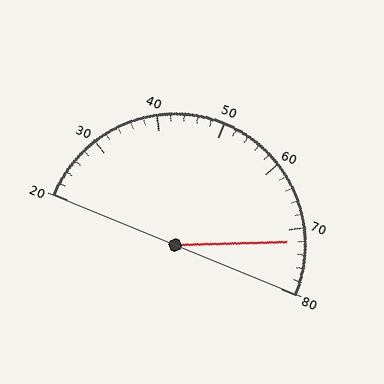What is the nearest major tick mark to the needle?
The nearest major tick mark is 70.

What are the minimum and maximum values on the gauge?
The gauge ranges from 20 to 80.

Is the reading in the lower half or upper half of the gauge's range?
The reading is in the upper half of the range (20 to 80).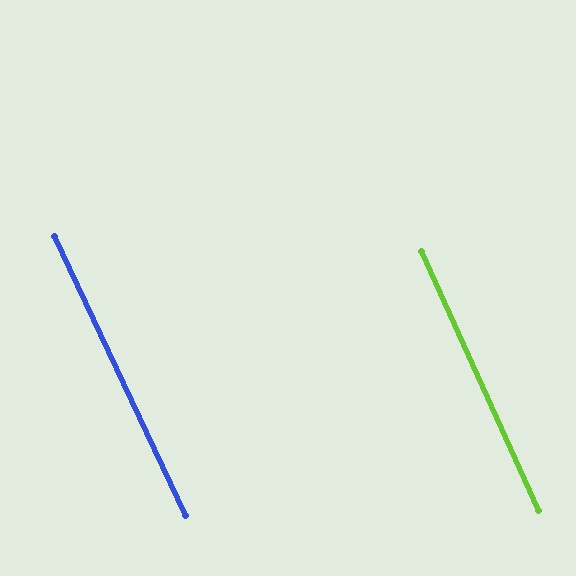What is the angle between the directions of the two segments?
Approximately 1 degree.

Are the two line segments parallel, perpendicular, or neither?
Parallel — their directions differ by only 0.8°.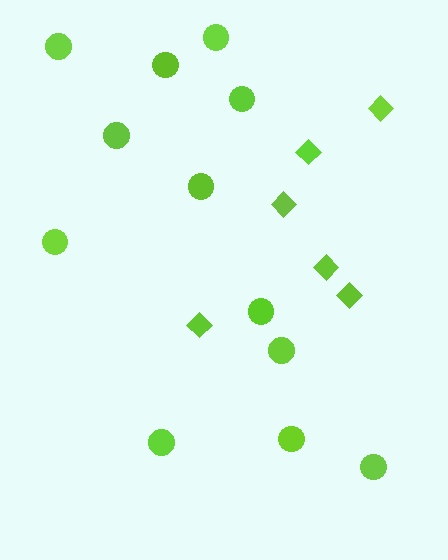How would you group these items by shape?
There are 2 groups: one group of circles (12) and one group of diamonds (6).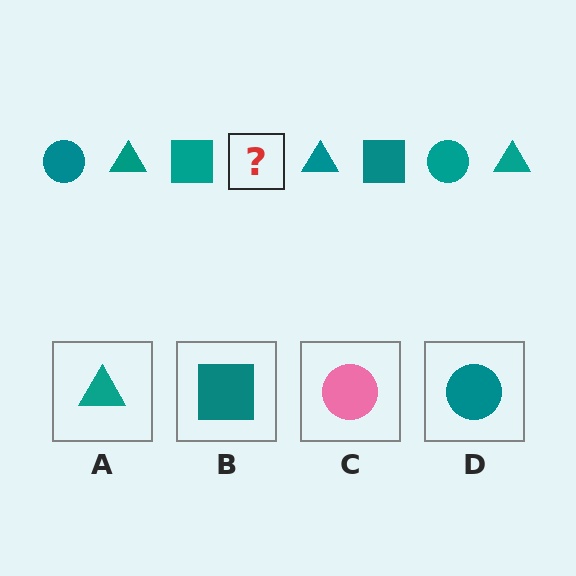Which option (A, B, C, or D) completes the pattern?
D.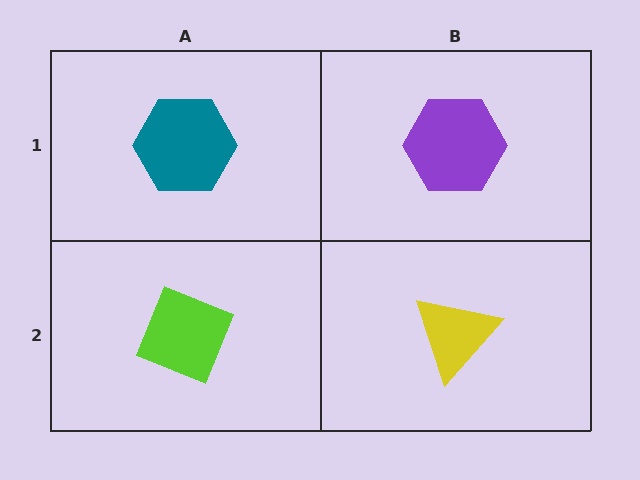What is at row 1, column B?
A purple hexagon.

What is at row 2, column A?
A lime diamond.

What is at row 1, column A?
A teal hexagon.